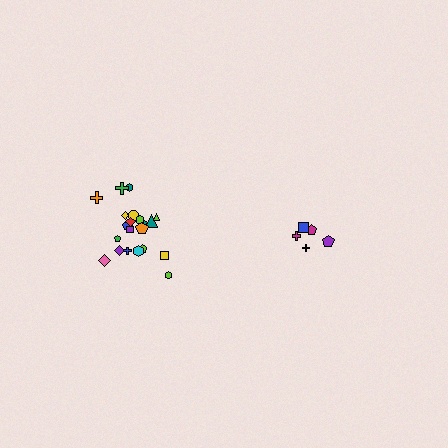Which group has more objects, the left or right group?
The left group.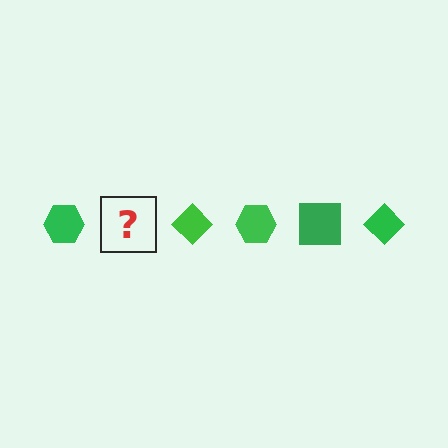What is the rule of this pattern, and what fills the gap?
The rule is that the pattern cycles through hexagon, square, diamond shapes in green. The gap should be filled with a green square.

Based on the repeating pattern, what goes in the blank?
The blank should be a green square.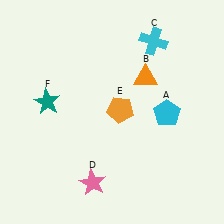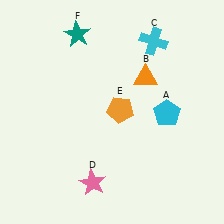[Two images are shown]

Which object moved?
The teal star (F) moved up.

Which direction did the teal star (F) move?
The teal star (F) moved up.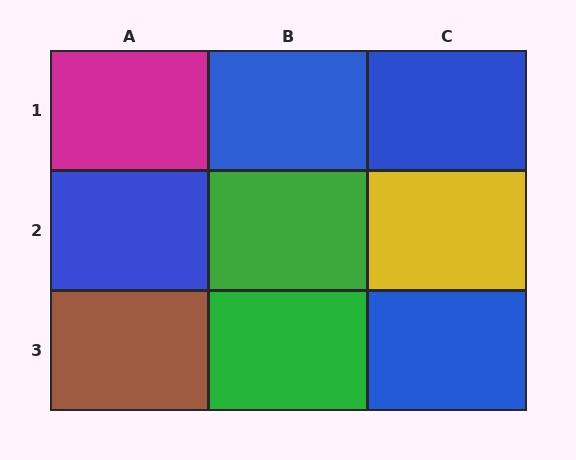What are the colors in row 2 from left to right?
Blue, green, yellow.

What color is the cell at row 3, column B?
Green.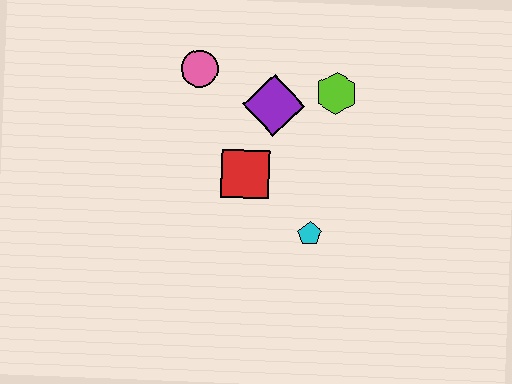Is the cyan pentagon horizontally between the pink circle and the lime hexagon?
Yes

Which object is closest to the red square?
The purple diamond is closest to the red square.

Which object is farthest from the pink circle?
The cyan pentagon is farthest from the pink circle.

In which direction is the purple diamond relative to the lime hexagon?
The purple diamond is to the left of the lime hexagon.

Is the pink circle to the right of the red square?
No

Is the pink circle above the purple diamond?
Yes